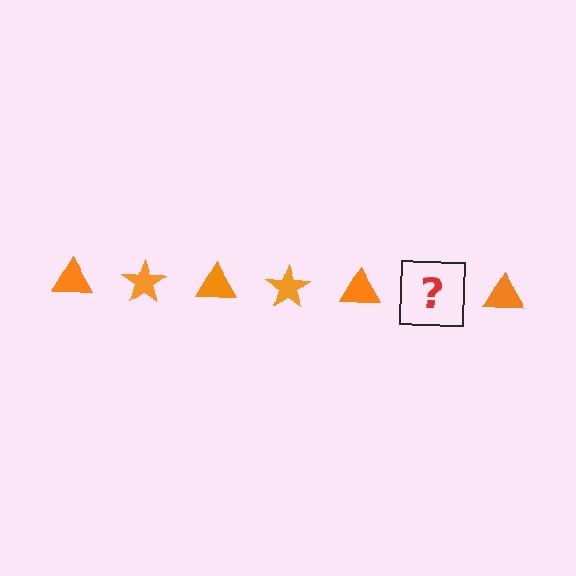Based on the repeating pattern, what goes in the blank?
The blank should be an orange star.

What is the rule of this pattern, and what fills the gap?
The rule is that the pattern cycles through triangle, star shapes in orange. The gap should be filled with an orange star.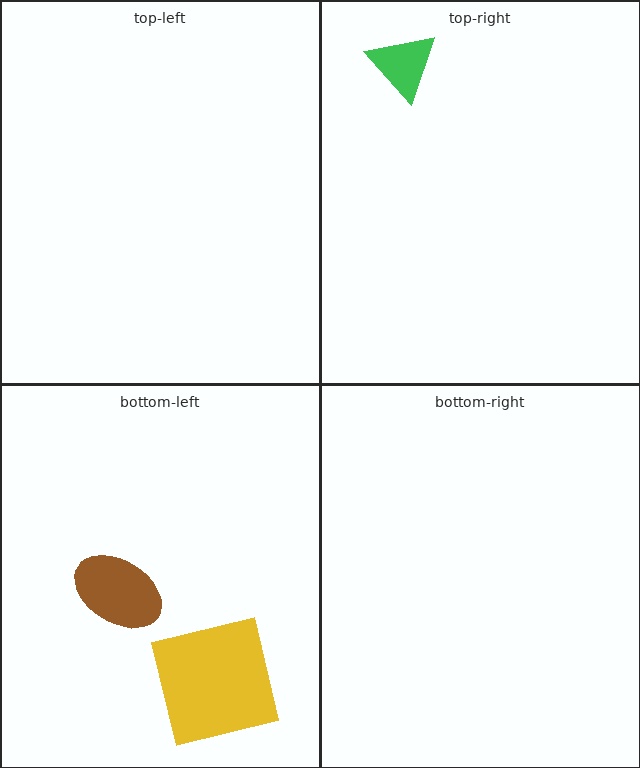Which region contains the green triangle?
The top-right region.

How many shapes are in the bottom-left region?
2.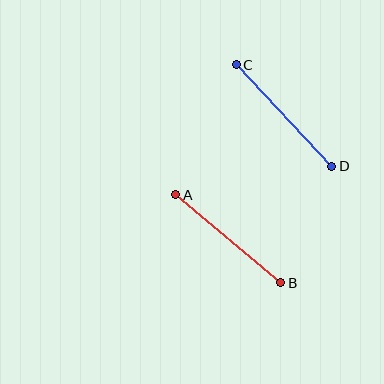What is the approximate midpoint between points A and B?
The midpoint is at approximately (228, 239) pixels.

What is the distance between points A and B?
The distance is approximately 136 pixels.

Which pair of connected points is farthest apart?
Points C and D are farthest apart.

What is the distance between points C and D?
The distance is approximately 139 pixels.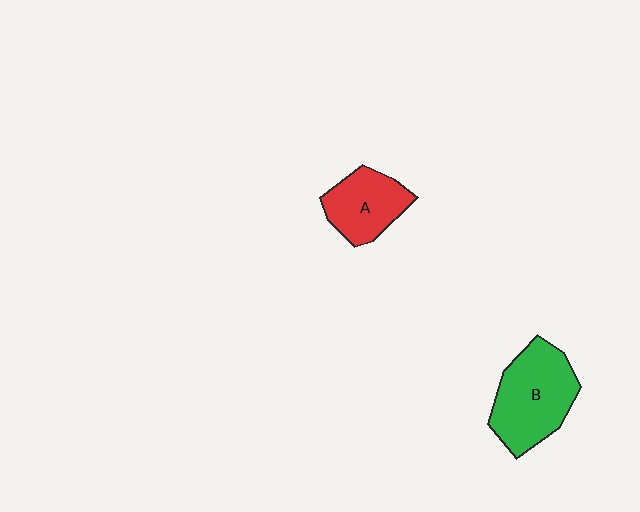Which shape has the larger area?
Shape B (green).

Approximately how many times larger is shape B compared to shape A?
Approximately 1.5 times.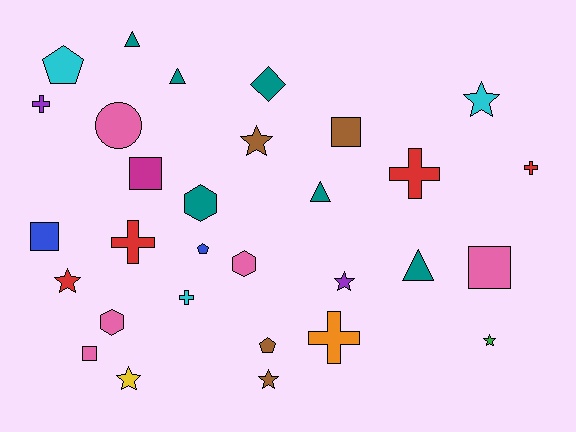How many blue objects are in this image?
There are 2 blue objects.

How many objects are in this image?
There are 30 objects.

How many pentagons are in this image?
There are 3 pentagons.